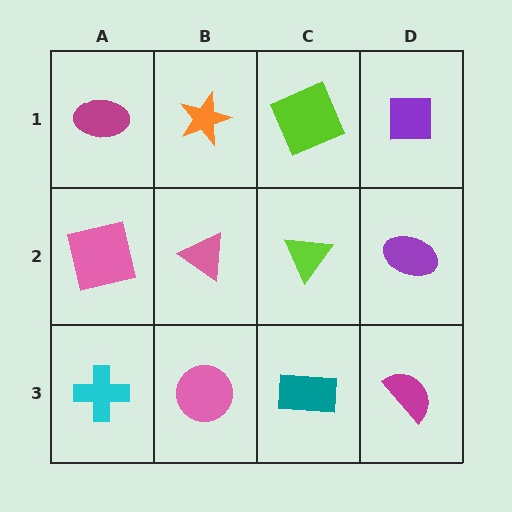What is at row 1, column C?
A lime square.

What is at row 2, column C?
A lime triangle.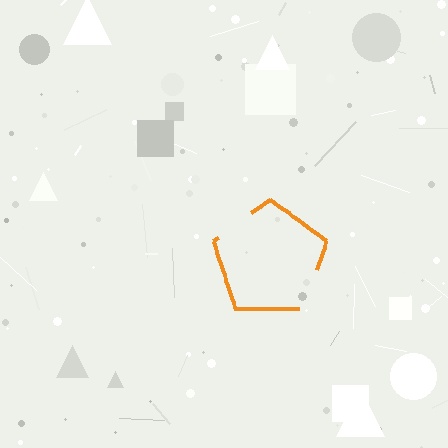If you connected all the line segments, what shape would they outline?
They would outline a pentagon.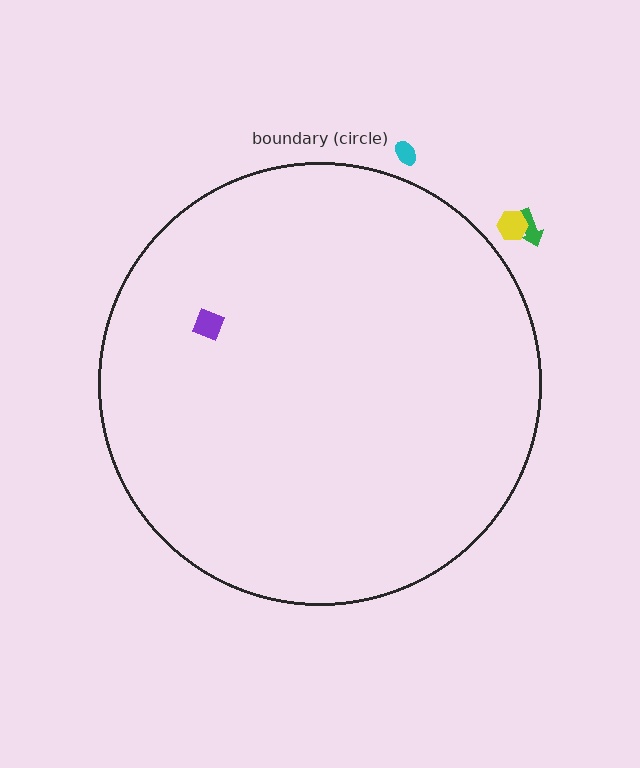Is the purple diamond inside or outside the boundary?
Inside.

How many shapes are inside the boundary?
1 inside, 3 outside.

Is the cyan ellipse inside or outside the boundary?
Outside.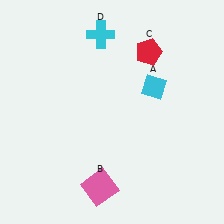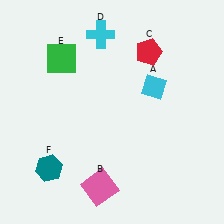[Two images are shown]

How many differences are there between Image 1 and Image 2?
There are 2 differences between the two images.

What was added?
A green square (E), a teal hexagon (F) were added in Image 2.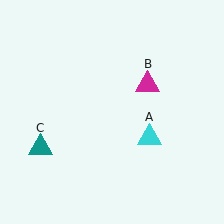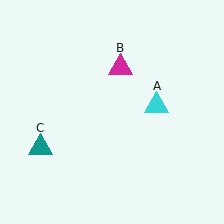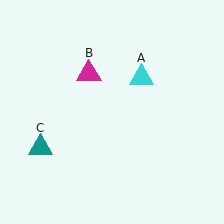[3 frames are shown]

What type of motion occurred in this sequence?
The cyan triangle (object A), magenta triangle (object B) rotated counterclockwise around the center of the scene.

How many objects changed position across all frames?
2 objects changed position: cyan triangle (object A), magenta triangle (object B).